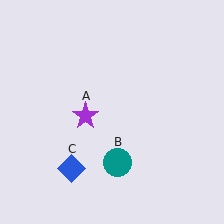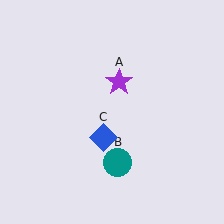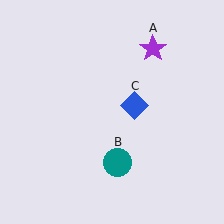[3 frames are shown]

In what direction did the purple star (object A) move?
The purple star (object A) moved up and to the right.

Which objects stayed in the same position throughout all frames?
Teal circle (object B) remained stationary.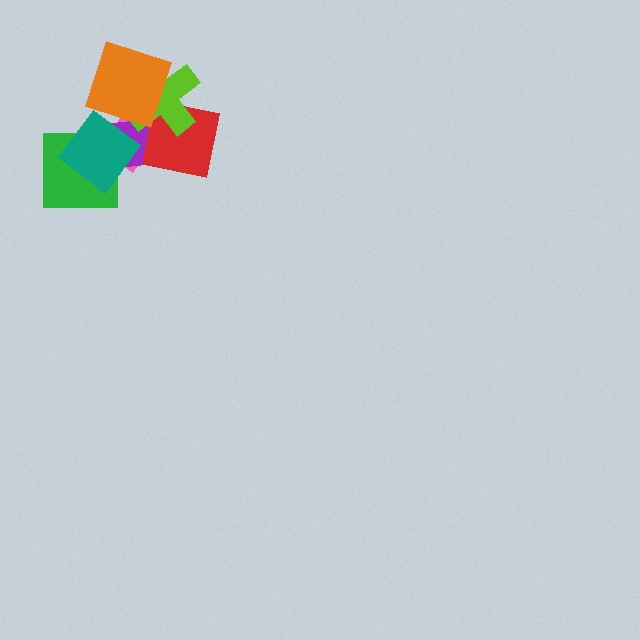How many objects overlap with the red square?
3 objects overlap with the red square.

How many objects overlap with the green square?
2 objects overlap with the green square.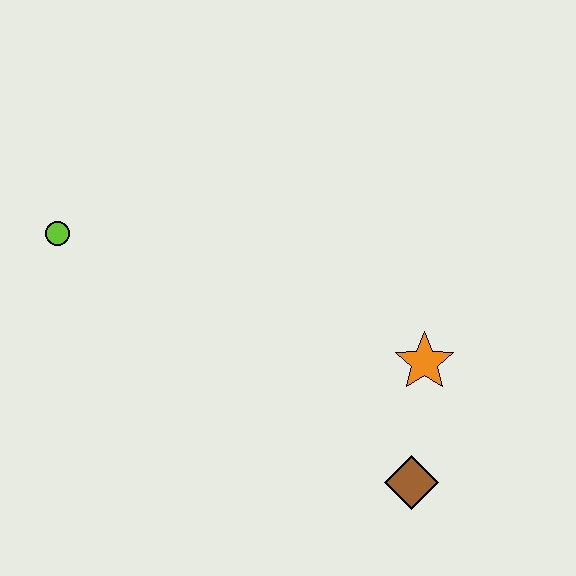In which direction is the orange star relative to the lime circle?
The orange star is to the right of the lime circle.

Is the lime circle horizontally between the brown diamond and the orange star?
No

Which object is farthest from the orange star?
The lime circle is farthest from the orange star.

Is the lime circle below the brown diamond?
No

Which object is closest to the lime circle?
The orange star is closest to the lime circle.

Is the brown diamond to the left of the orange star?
Yes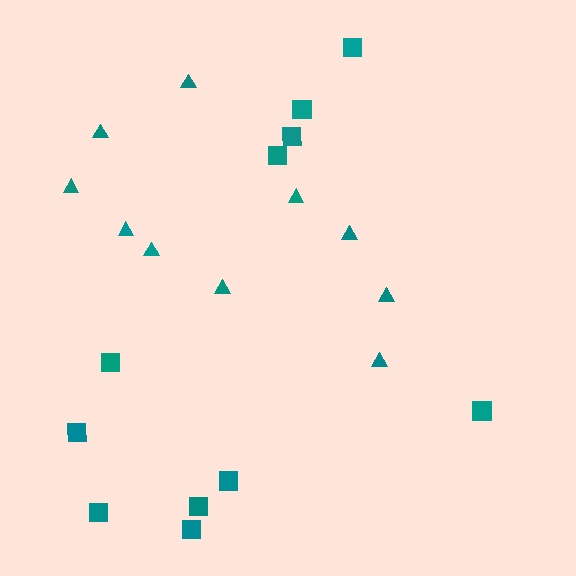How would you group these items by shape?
There are 2 groups: one group of squares (11) and one group of triangles (10).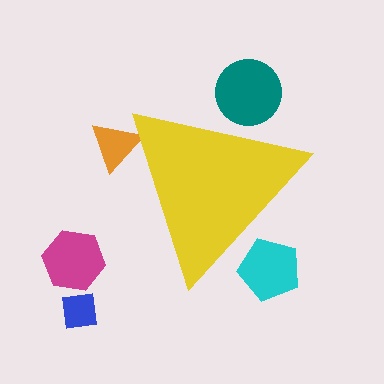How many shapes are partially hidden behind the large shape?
3 shapes are partially hidden.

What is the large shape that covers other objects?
A yellow triangle.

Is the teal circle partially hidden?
Yes, the teal circle is partially hidden behind the yellow triangle.